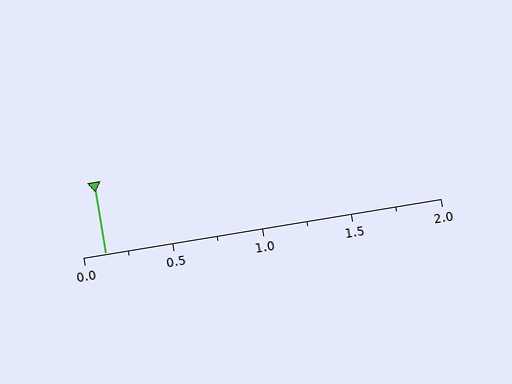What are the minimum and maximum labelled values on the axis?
The axis runs from 0.0 to 2.0.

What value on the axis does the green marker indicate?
The marker indicates approximately 0.12.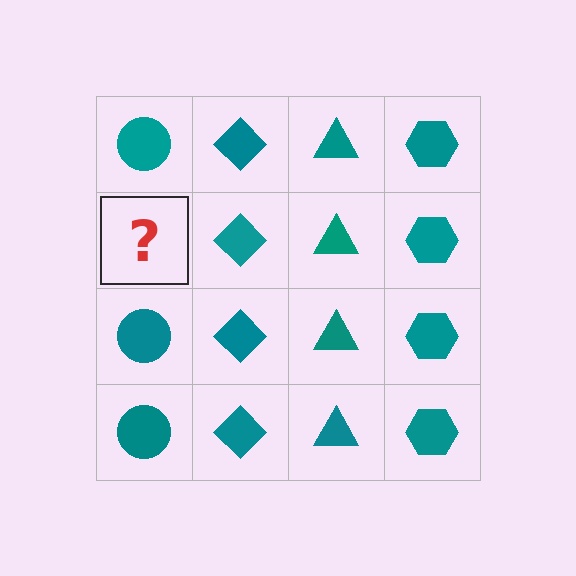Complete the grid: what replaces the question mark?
The question mark should be replaced with a teal circle.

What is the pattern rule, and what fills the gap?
The rule is that each column has a consistent shape. The gap should be filled with a teal circle.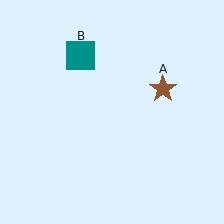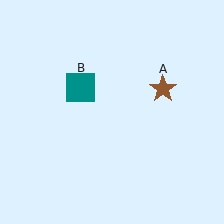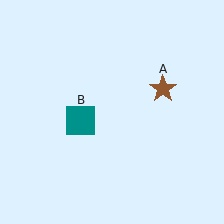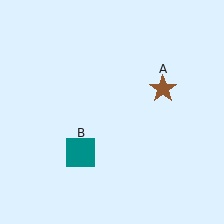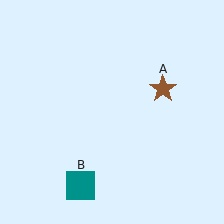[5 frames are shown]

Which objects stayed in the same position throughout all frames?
Brown star (object A) remained stationary.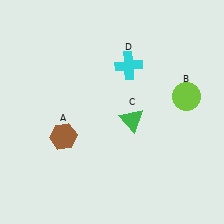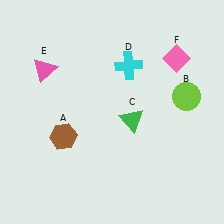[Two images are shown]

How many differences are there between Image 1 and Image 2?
There are 2 differences between the two images.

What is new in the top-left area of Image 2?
A pink triangle (E) was added in the top-left area of Image 2.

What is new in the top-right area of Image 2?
A pink diamond (F) was added in the top-right area of Image 2.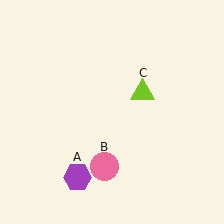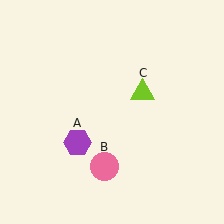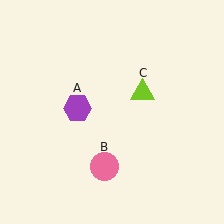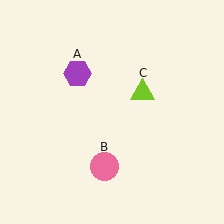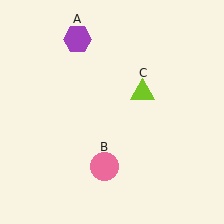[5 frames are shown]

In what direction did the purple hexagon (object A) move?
The purple hexagon (object A) moved up.